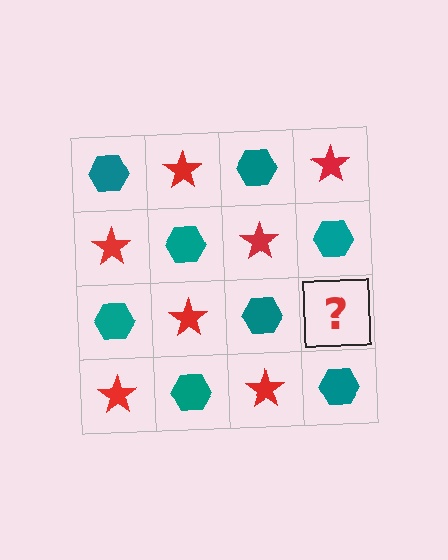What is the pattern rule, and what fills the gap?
The rule is that it alternates teal hexagon and red star in a checkerboard pattern. The gap should be filled with a red star.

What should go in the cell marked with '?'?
The missing cell should contain a red star.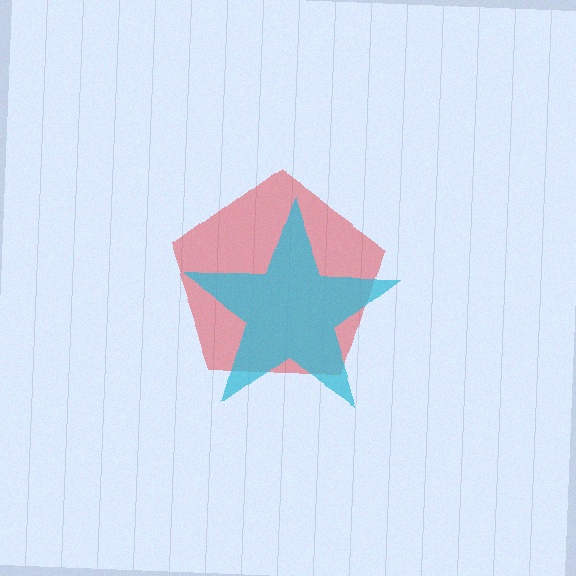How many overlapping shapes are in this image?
There are 2 overlapping shapes in the image.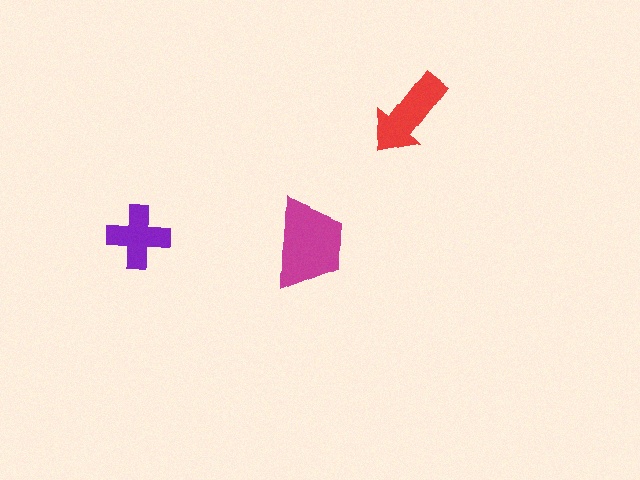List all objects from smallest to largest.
The purple cross, the red arrow, the magenta trapezoid.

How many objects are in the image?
There are 3 objects in the image.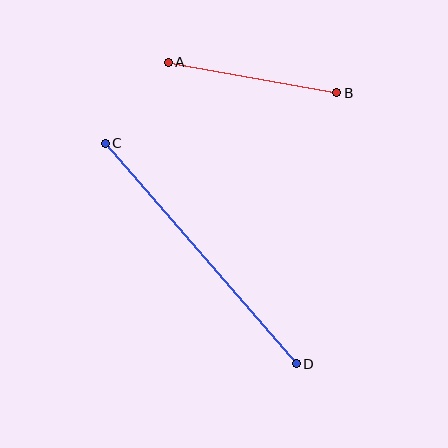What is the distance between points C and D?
The distance is approximately 292 pixels.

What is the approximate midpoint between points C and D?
The midpoint is at approximately (201, 254) pixels.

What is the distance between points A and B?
The distance is approximately 171 pixels.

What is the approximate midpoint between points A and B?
The midpoint is at approximately (252, 78) pixels.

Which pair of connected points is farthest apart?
Points C and D are farthest apart.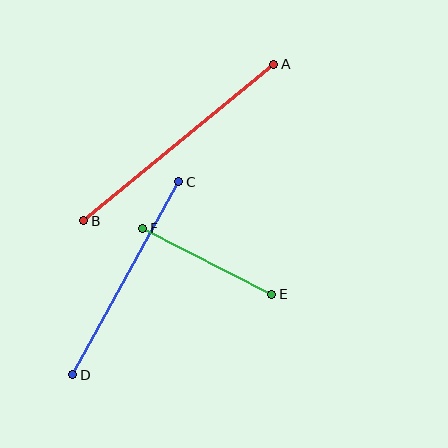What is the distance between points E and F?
The distance is approximately 145 pixels.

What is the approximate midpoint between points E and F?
The midpoint is at approximately (207, 261) pixels.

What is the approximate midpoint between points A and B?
The midpoint is at approximately (179, 142) pixels.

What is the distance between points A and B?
The distance is approximately 246 pixels.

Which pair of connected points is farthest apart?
Points A and B are farthest apart.